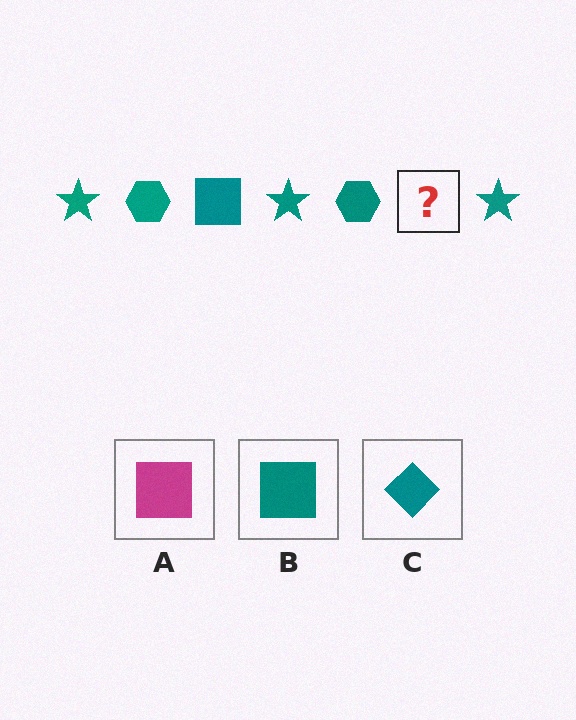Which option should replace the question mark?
Option B.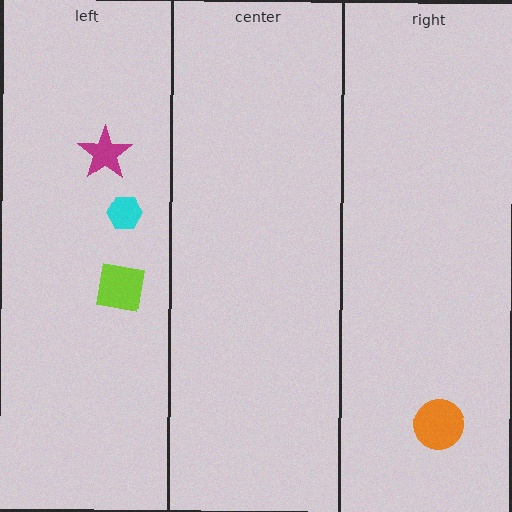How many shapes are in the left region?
3.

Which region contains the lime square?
The left region.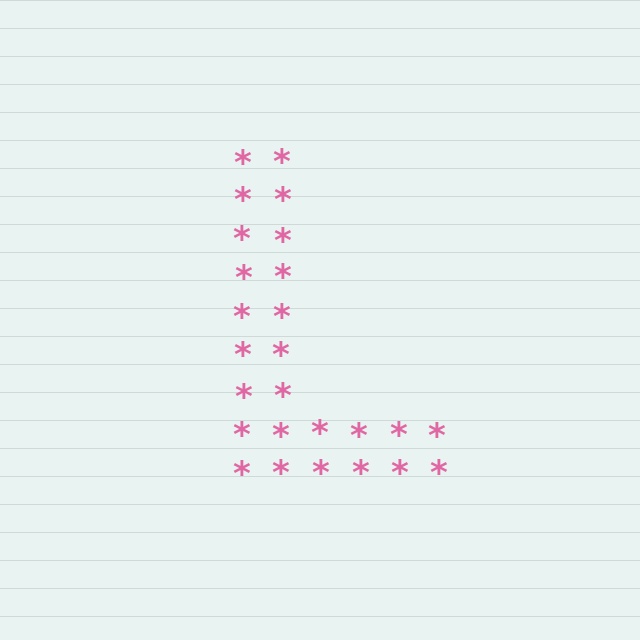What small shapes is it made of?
It is made of small asterisks.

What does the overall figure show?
The overall figure shows the letter L.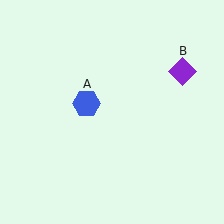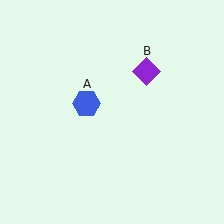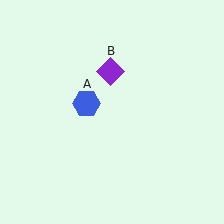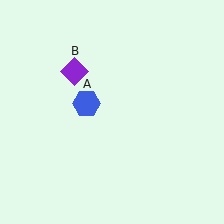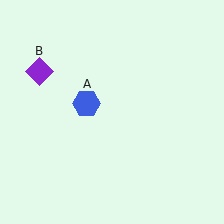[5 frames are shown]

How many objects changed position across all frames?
1 object changed position: purple diamond (object B).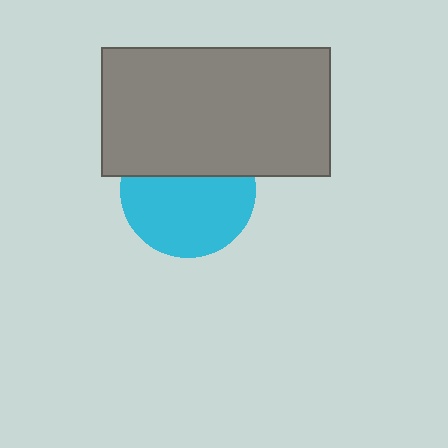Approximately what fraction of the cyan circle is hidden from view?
Roughly 38% of the cyan circle is hidden behind the gray rectangle.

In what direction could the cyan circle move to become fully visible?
The cyan circle could move down. That would shift it out from behind the gray rectangle entirely.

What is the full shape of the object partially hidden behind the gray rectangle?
The partially hidden object is a cyan circle.